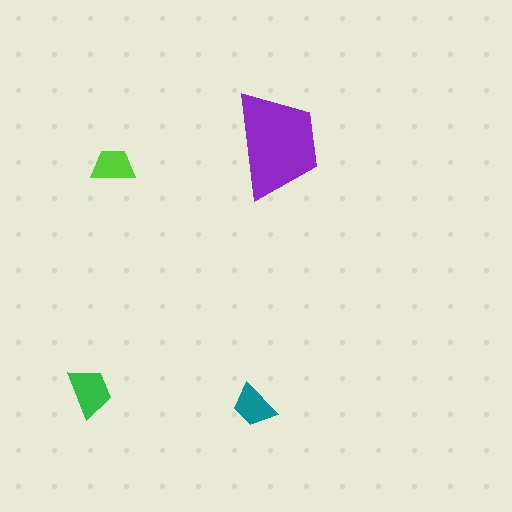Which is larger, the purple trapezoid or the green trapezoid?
The purple one.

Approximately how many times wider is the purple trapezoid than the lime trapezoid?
About 2.5 times wider.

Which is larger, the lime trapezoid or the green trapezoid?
The green one.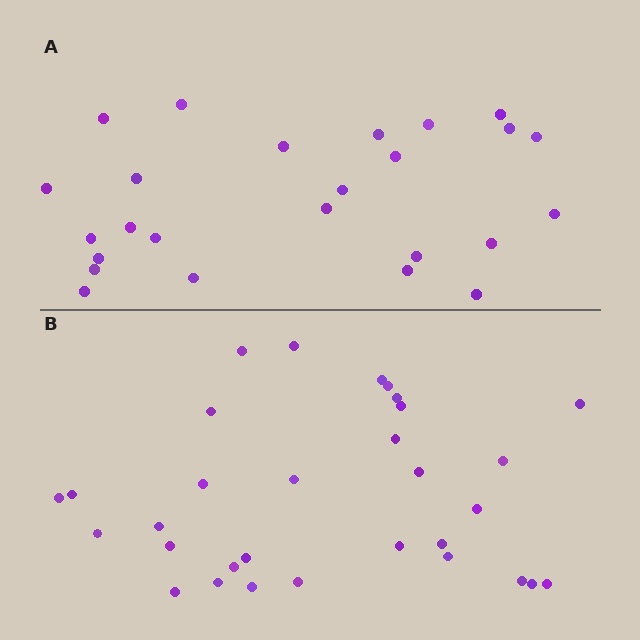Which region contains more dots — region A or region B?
Region B (the bottom region) has more dots.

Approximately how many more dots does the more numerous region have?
Region B has about 6 more dots than region A.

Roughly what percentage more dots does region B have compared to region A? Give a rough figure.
About 25% more.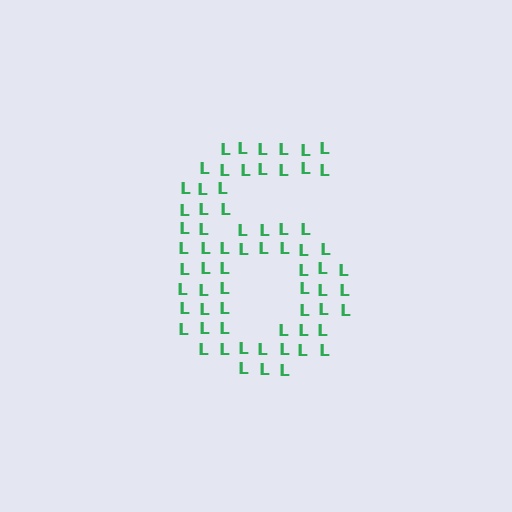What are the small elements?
The small elements are letter L's.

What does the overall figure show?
The overall figure shows the digit 6.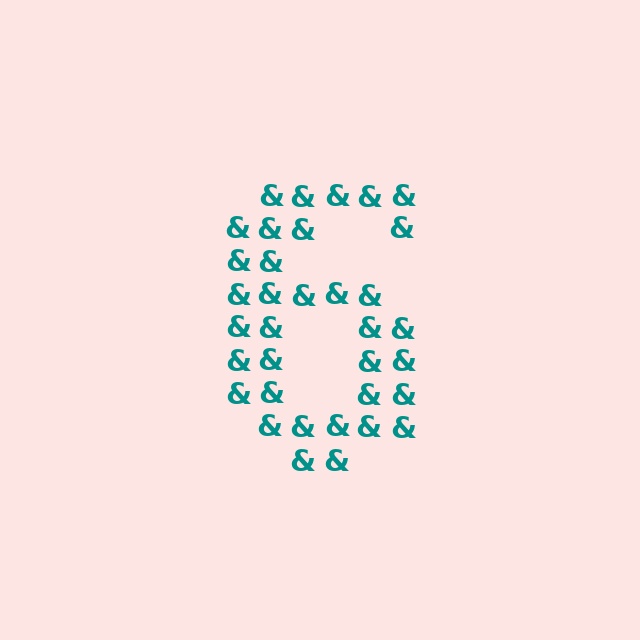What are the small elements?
The small elements are ampersands.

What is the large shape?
The large shape is the digit 6.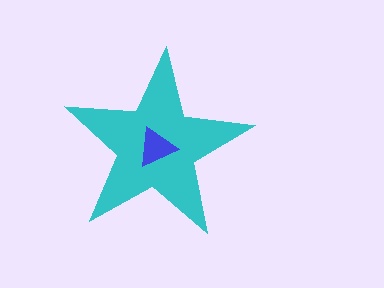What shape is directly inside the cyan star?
The blue triangle.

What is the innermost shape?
The blue triangle.